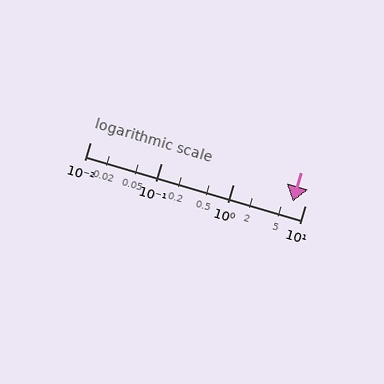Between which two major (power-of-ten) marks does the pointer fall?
The pointer is between 1 and 10.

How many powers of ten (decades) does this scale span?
The scale spans 3 decades, from 0.01 to 10.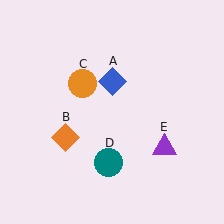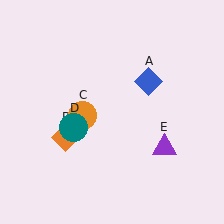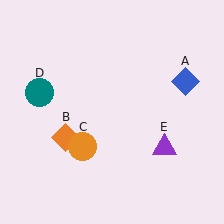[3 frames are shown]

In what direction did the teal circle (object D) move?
The teal circle (object D) moved up and to the left.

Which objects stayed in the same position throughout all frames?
Orange diamond (object B) and purple triangle (object E) remained stationary.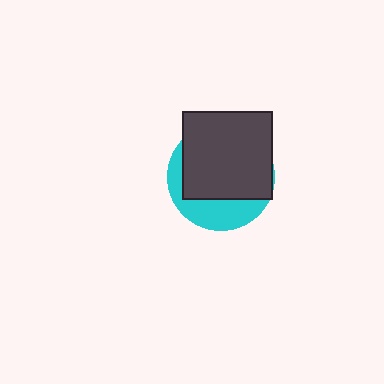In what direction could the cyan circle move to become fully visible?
The cyan circle could move down. That would shift it out from behind the dark gray rectangle entirely.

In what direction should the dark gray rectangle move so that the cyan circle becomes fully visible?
The dark gray rectangle should move up. That is the shortest direction to clear the overlap and leave the cyan circle fully visible.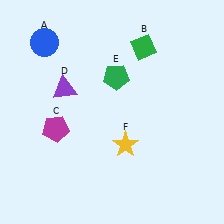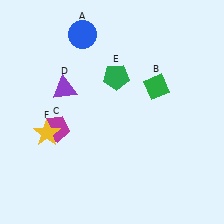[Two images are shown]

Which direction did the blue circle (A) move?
The blue circle (A) moved right.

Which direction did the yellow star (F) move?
The yellow star (F) moved left.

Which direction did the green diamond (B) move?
The green diamond (B) moved down.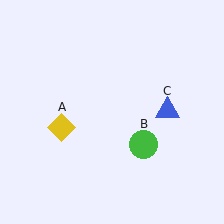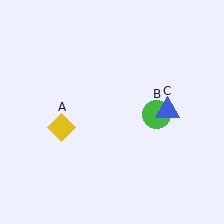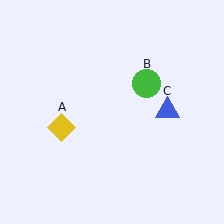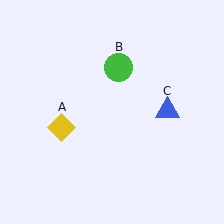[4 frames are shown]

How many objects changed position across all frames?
1 object changed position: green circle (object B).